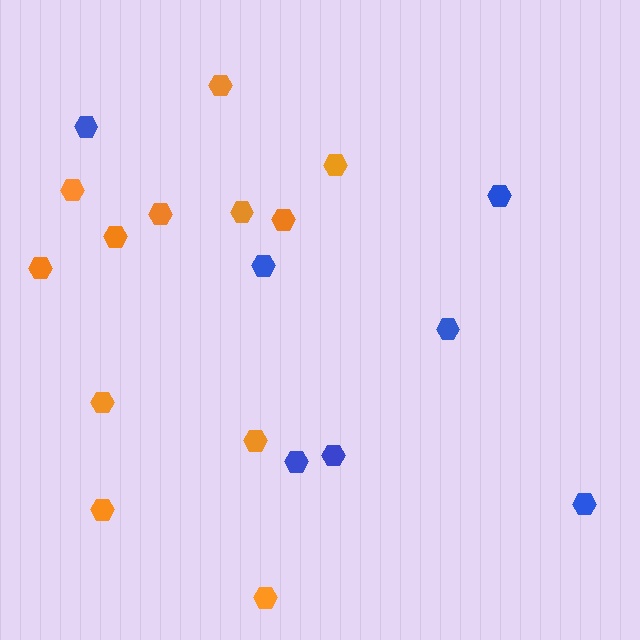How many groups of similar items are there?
There are 2 groups: one group of blue hexagons (7) and one group of orange hexagons (12).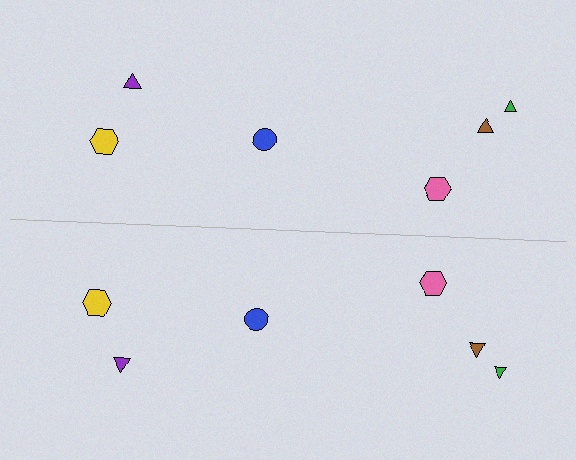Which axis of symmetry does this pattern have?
The pattern has a horizontal axis of symmetry running through the center of the image.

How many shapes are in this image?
There are 12 shapes in this image.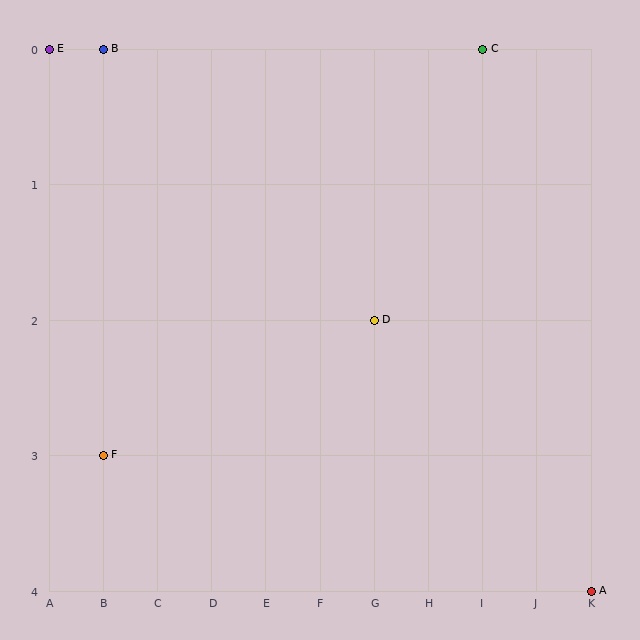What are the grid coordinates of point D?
Point D is at grid coordinates (G, 2).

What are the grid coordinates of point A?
Point A is at grid coordinates (K, 4).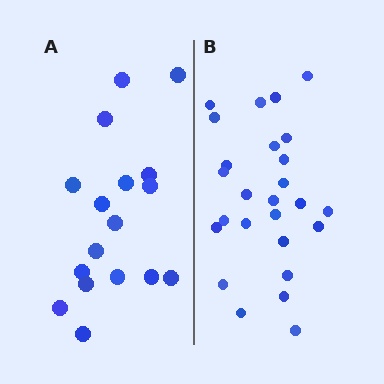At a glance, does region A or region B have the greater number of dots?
Region B (the right region) has more dots.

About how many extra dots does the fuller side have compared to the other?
Region B has roughly 8 or so more dots than region A.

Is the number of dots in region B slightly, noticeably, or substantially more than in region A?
Region B has substantially more. The ratio is roughly 1.5 to 1.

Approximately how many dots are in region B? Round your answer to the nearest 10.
About 30 dots. (The exact count is 26, which rounds to 30.)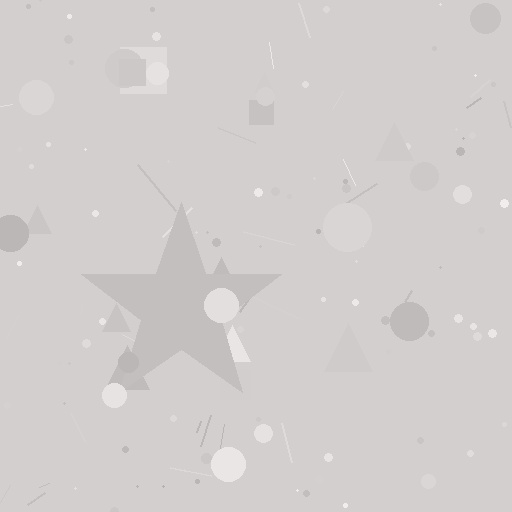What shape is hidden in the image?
A star is hidden in the image.